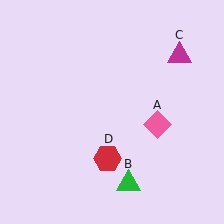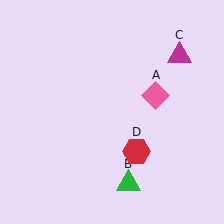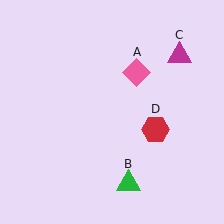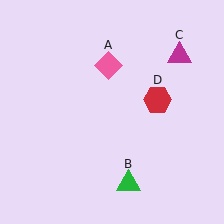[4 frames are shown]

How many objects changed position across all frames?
2 objects changed position: pink diamond (object A), red hexagon (object D).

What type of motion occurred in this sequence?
The pink diamond (object A), red hexagon (object D) rotated counterclockwise around the center of the scene.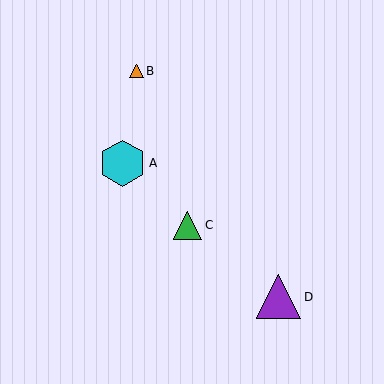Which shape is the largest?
The cyan hexagon (labeled A) is the largest.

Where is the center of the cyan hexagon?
The center of the cyan hexagon is at (123, 163).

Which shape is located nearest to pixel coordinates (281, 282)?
The purple triangle (labeled D) at (279, 297) is nearest to that location.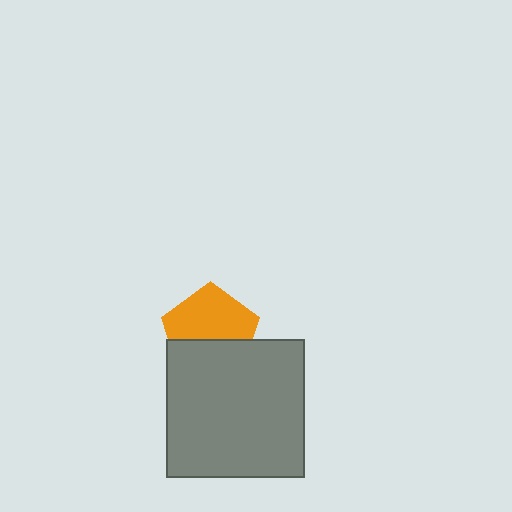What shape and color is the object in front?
The object in front is a gray square.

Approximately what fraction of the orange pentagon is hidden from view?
Roughly 41% of the orange pentagon is hidden behind the gray square.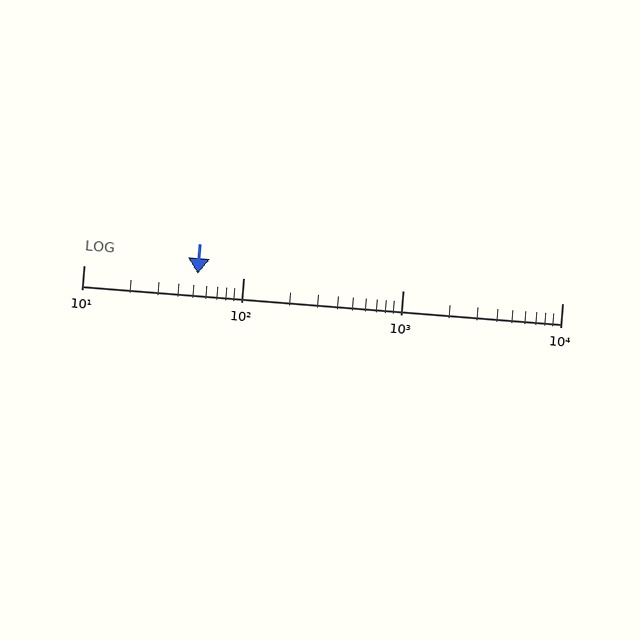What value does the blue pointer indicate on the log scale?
The pointer indicates approximately 52.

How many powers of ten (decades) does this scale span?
The scale spans 3 decades, from 10 to 10000.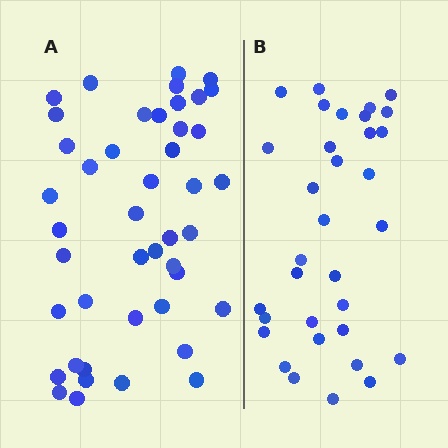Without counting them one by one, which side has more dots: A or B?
Region A (the left region) has more dots.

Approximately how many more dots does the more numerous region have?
Region A has roughly 12 or so more dots than region B.